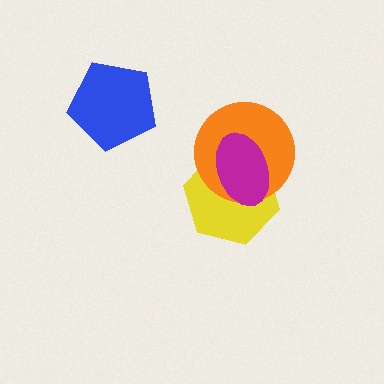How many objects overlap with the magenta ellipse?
2 objects overlap with the magenta ellipse.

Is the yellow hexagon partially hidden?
Yes, it is partially covered by another shape.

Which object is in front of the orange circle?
The magenta ellipse is in front of the orange circle.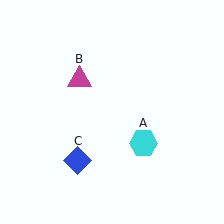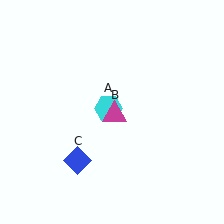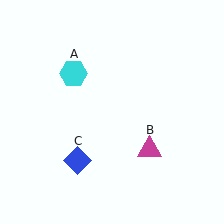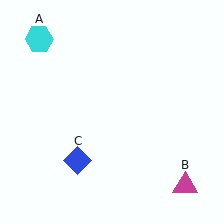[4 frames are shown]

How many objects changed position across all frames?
2 objects changed position: cyan hexagon (object A), magenta triangle (object B).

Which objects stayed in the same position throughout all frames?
Blue diamond (object C) remained stationary.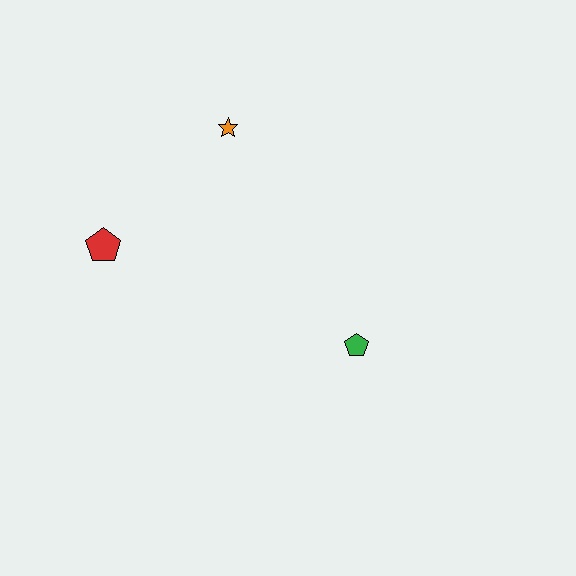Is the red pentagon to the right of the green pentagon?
No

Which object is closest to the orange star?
The red pentagon is closest to the orange star.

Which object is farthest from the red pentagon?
The green pentagon is farthest from the red pentagon.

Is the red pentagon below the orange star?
Yes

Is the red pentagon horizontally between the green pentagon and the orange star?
No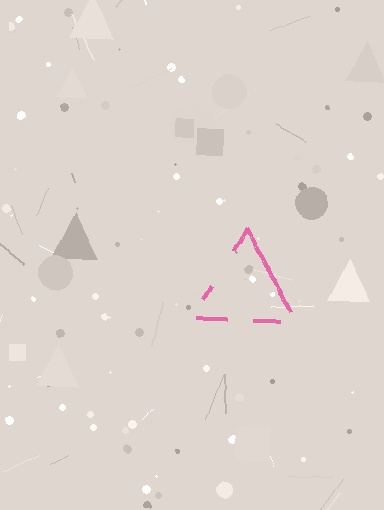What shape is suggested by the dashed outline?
The dashed outline suggests a triangle.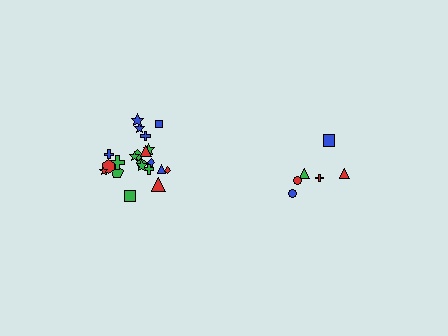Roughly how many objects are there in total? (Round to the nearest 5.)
Roughly 30 objects in total.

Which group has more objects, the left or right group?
The left group.